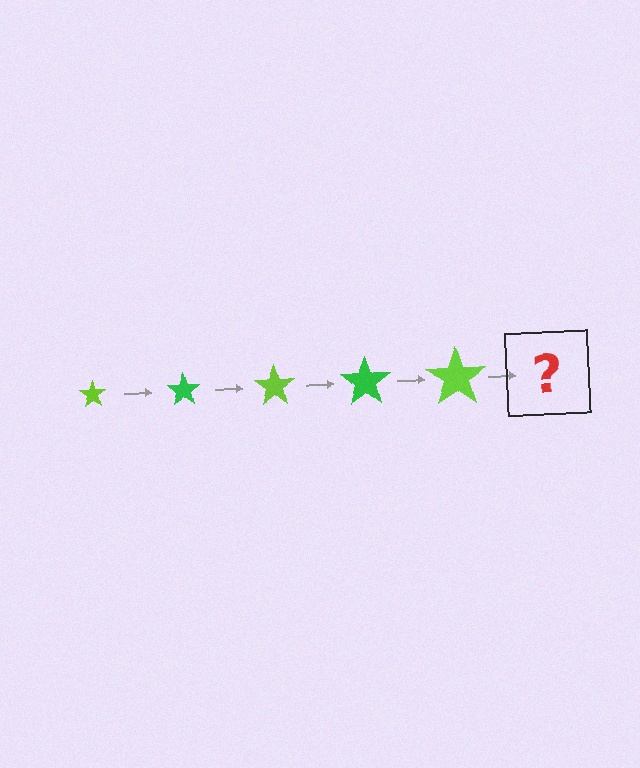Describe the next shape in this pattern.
It should be a green star, larger than the previous one.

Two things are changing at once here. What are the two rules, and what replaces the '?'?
The two rules are that the star grows larger each step and the color cycles through lime and green. The '?' should be a green star, larger than the previous one.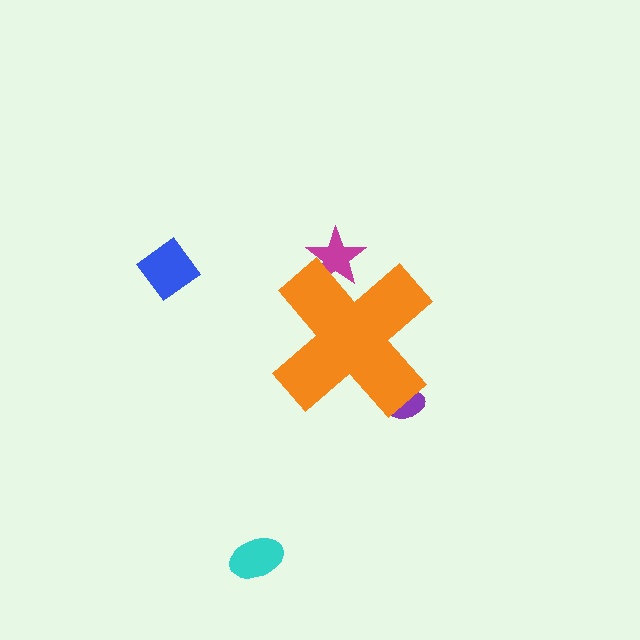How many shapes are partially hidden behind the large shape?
2 shapes are partially hidden.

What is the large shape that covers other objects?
An orange cross.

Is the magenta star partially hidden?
Yes, the magenta star is partially hidden behind the orange cross.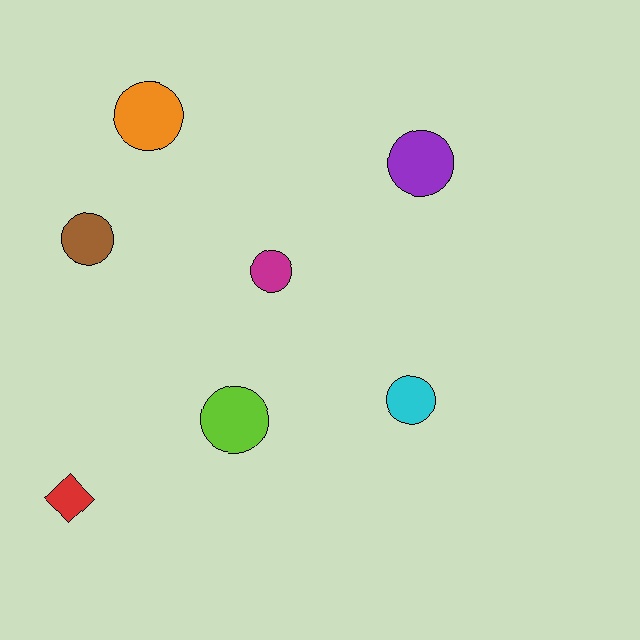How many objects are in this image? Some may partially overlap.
There are 7 objects.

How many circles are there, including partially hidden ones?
There are 6 circles.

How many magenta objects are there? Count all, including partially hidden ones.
There is 1 magenta object.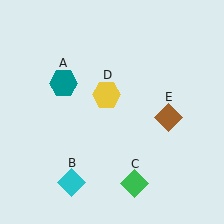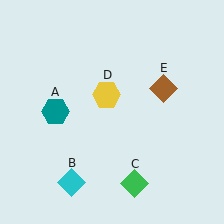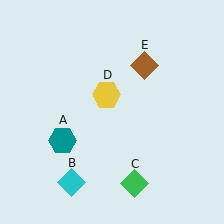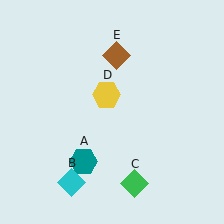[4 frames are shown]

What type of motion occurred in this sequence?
The teal hexagon (object A), brown diamond (object E) rotated counterclockwise around the center of the scene.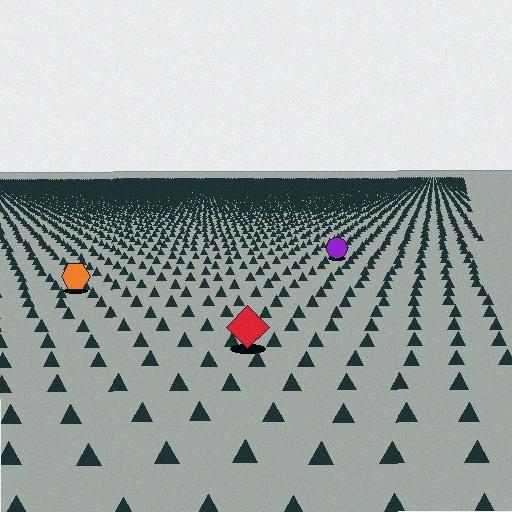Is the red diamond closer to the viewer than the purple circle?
Yes. The red diamond is closer — you can tell from the texture gradient: the ground texture is coarser near it.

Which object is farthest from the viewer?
The purple circle is farthest from the viewer. It appears smaller and the ground texture around it is denser.